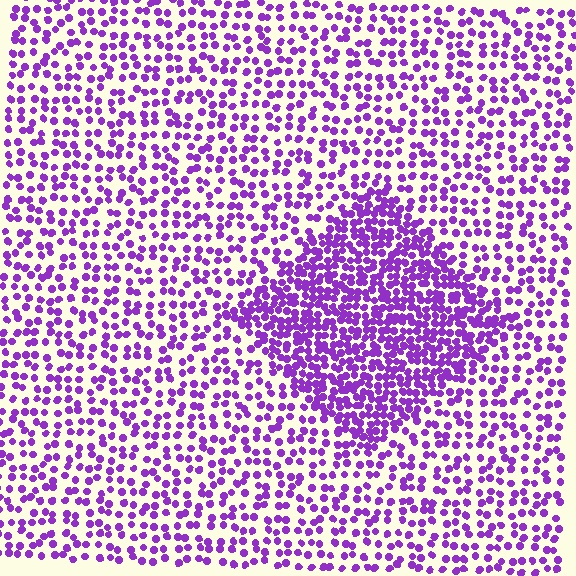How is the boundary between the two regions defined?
The boundary is defined by a change in element density (approximately 2.1x ratio). All elements are the same color, size, and shape.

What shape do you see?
I see a diamond.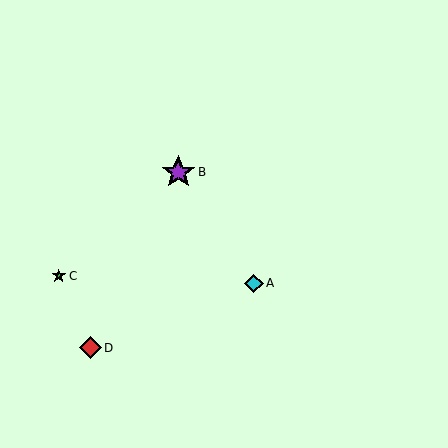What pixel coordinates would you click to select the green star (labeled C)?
Click at (59, 276) to select the green star C.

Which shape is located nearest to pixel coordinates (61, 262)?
The green star (labeled C) at (59, 276) is nearest to that location.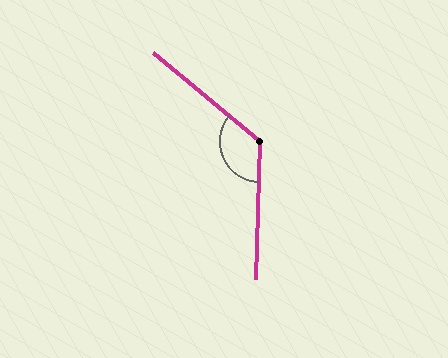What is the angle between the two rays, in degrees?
Approximately 128 degrees.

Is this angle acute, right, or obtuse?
It is obtuse.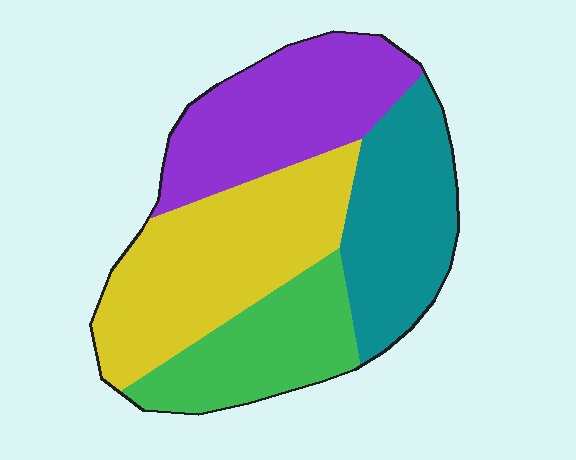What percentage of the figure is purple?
Purple takes up about one quarter (1/4) of the figure.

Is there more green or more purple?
Purple.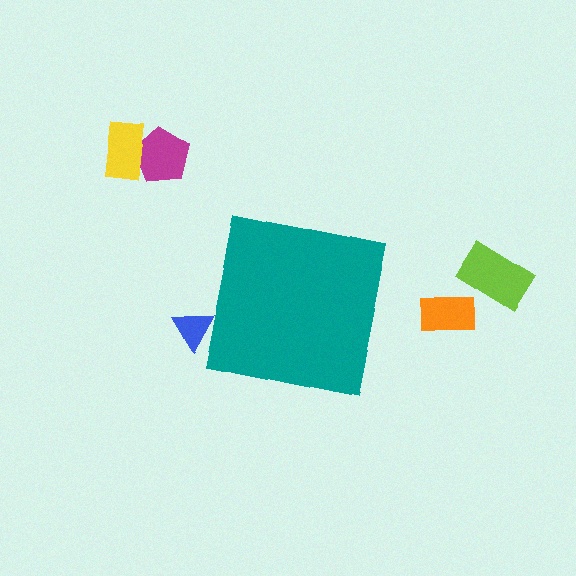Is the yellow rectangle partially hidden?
No, the yellow rectangle is fully visible.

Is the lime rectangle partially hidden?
No, the lime rectangle is fully visible.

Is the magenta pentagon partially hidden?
No, the magenta pentagon is fully visible.